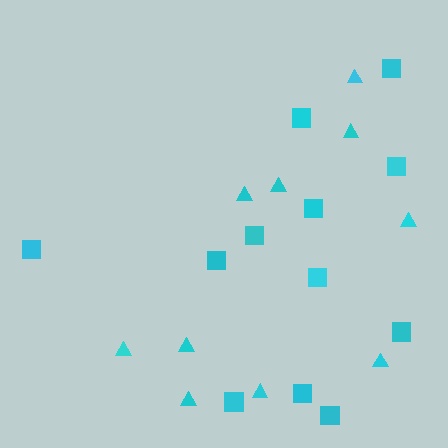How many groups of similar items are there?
There are 2 groups: one group of triangles (10) and one group of squares (12).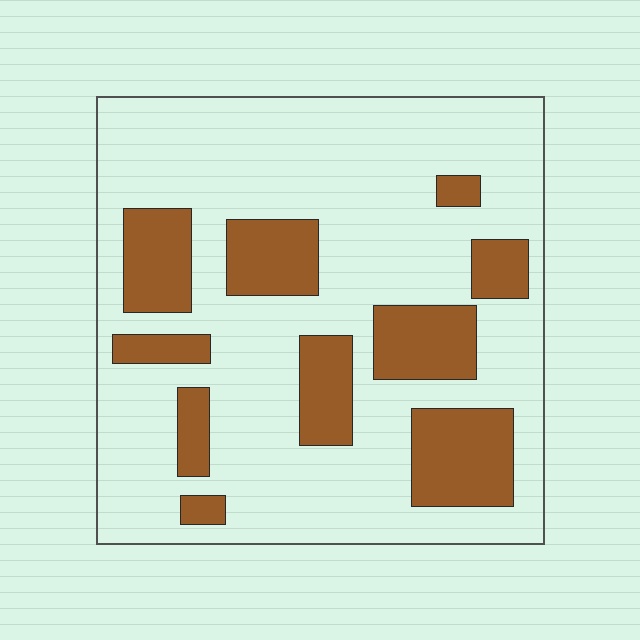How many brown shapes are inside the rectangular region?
10.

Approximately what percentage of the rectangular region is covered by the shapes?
Approximately 25%.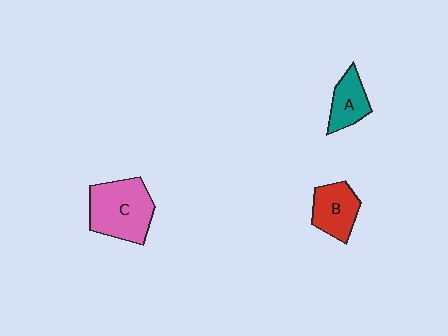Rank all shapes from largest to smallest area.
From largest to smallest: C (pink), B (red), A (teal).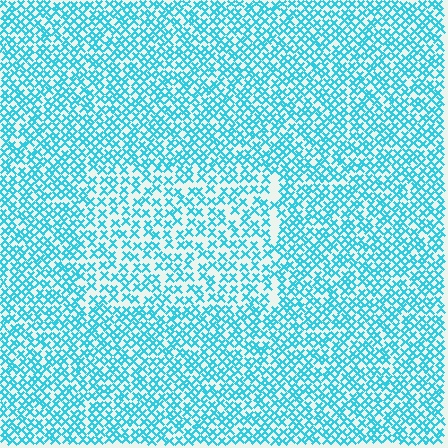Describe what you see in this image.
The image contains small cyan elements arranged at two different densities. A rectangle-shaped region is visible where the elements are less densely packed than the surrounding area.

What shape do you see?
I see a rectangle.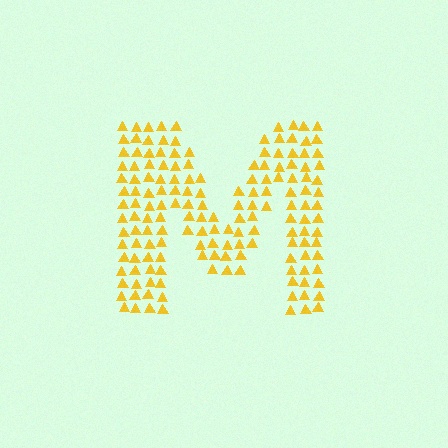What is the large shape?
The large shape is the letter M.